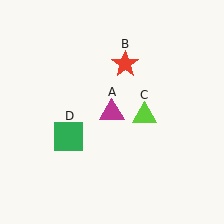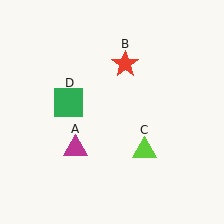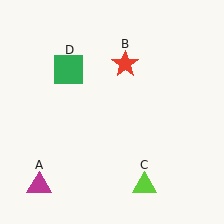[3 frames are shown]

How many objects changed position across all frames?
3 objects changed position: magenta triangle (object A), lime triangle (object C), green square (object D).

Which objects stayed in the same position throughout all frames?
Red star (object B) remained stationary.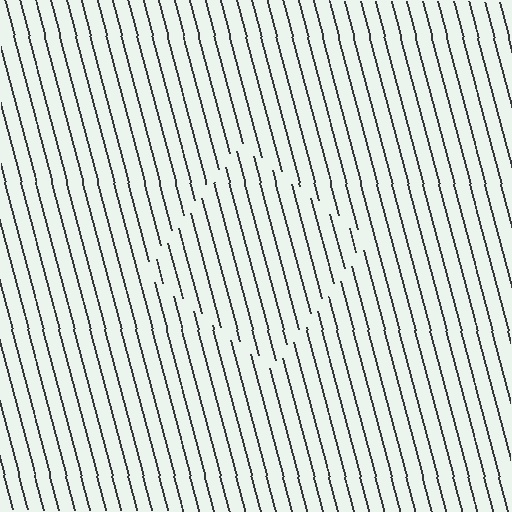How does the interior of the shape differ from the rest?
The interior of the shape contains the same grating, shifted by half a period — the contour is defined by the phase discontinuity where line-ends from the inner and outer gratings abut.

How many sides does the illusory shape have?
4 sides — the line-ends trace a square.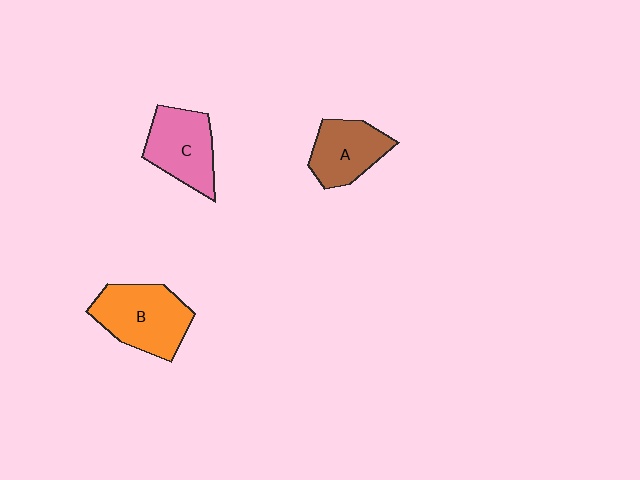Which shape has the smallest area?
Shape A (brown).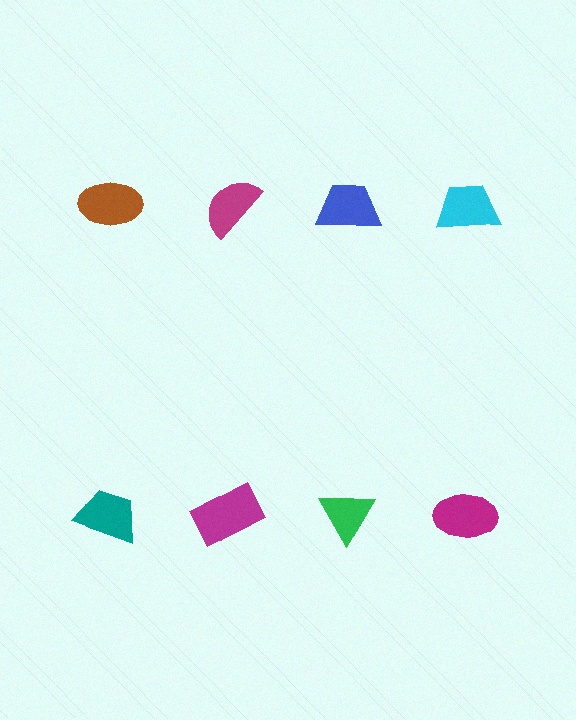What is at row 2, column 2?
A magenta rectangle.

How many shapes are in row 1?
4 shapes.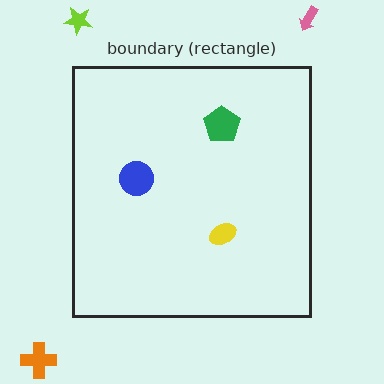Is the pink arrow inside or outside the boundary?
Outside.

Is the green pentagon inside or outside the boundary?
Inside.